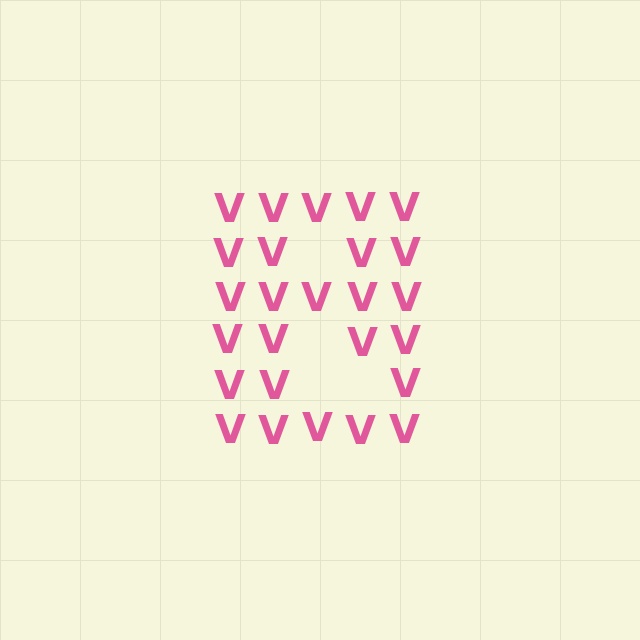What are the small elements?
The small elements are letter V's.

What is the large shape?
The large shape is the letter B.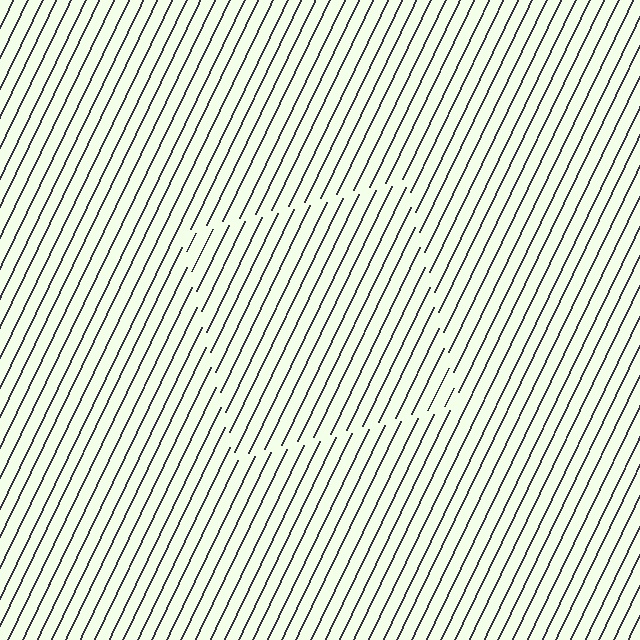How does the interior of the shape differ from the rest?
The interior of the shape contains the same grating, shifted by half a period — the contour is defined by the phase discontinuity where line-ends from the inner and outer gratings abut.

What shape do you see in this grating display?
An illusory square. The interior of the shape contains the same grating, shifted by half a period — the contour is defined by the phase discontinuity where line-ends from the inner and outer gratings abut.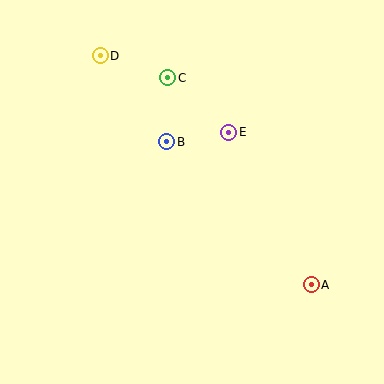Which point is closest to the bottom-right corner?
Point A is closest to the bottom-right corner.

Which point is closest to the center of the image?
Point B at (167, 142) is closest to the center.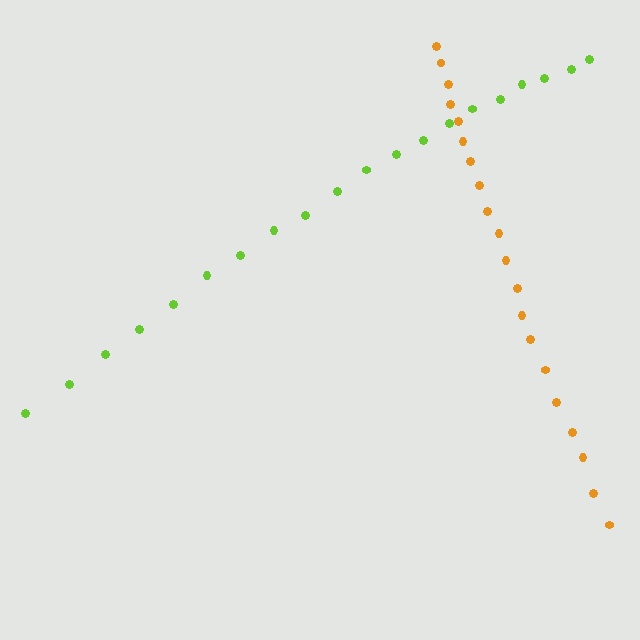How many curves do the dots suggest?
There are 2 distinct paths.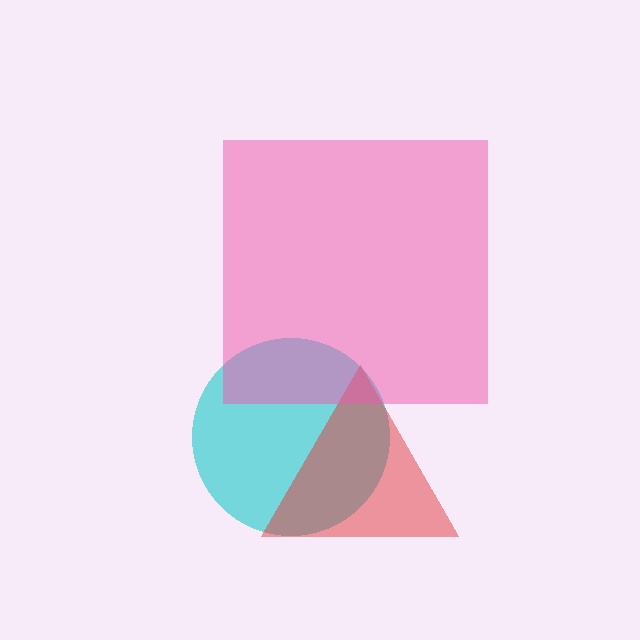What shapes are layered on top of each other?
The layered shapes are: a cyan circle, a red triangle, a pink square.